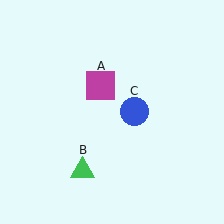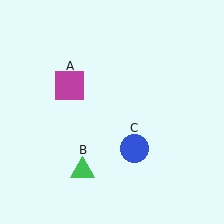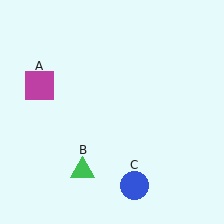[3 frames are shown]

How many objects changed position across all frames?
2 objects changed position: magenta square (object A), blue circle (object C).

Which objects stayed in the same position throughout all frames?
Green triangle (object B) remained stationary.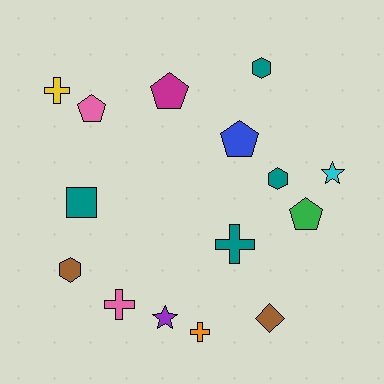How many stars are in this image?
There are 2 stars.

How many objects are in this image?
There are 15 objects.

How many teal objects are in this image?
There are 4 teal objects.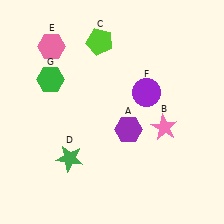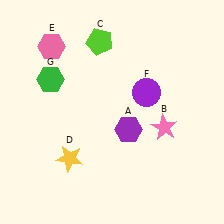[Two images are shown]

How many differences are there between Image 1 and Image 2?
There is 1 difference between the two images.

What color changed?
The star (D) changed from green in Image 1 to yellow in Image 2.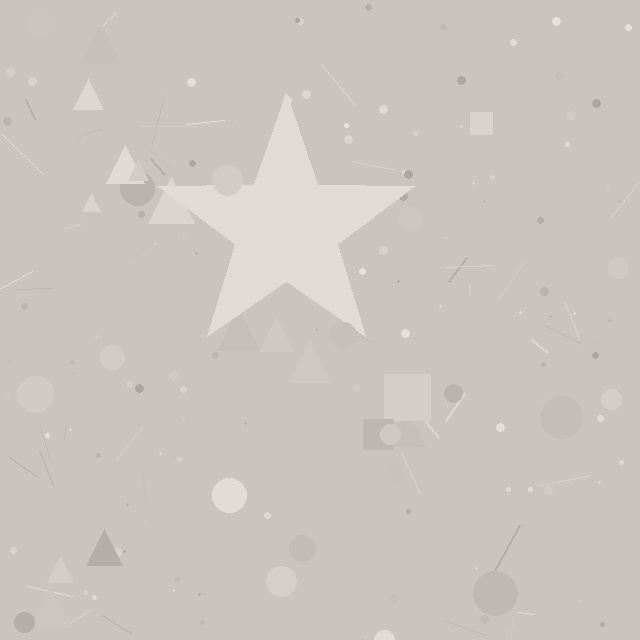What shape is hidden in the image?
A star is hidden in the image.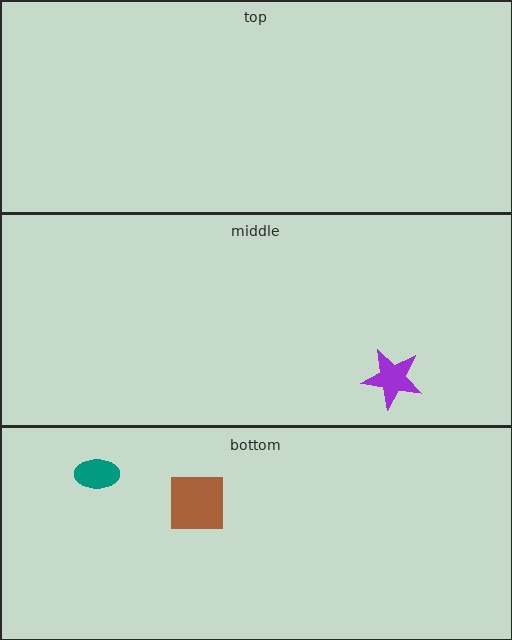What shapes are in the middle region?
The purple star.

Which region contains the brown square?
The bottom region.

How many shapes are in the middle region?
1.